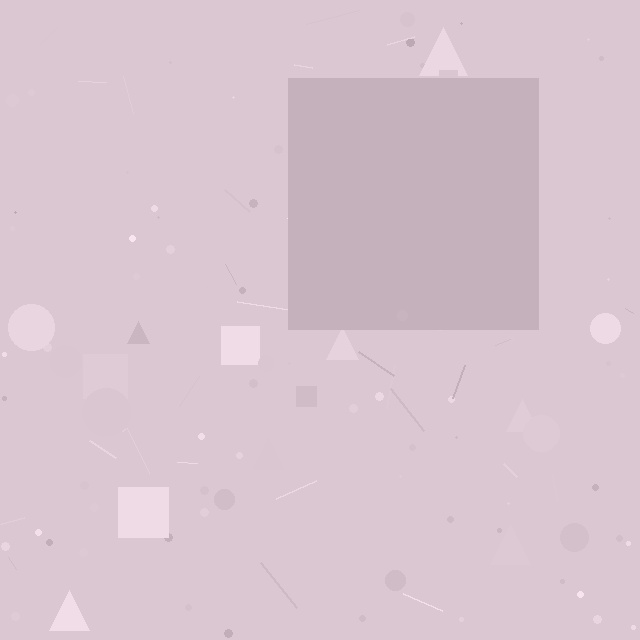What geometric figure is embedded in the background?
A square is embedded in the background.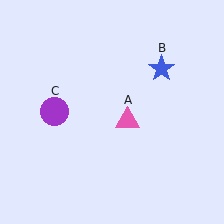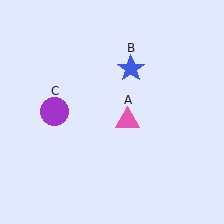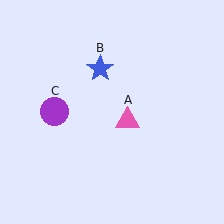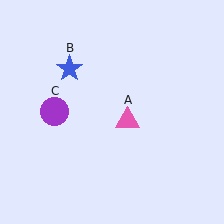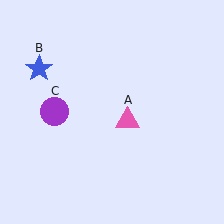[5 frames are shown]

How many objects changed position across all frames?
1 object changed position: blue star (object B).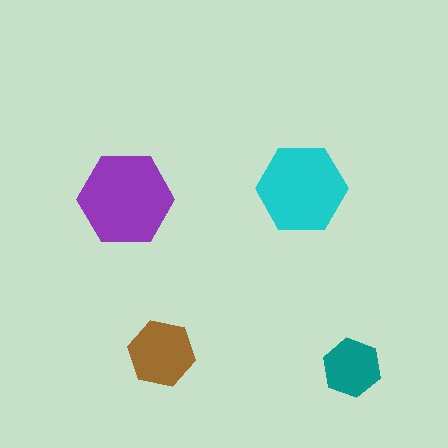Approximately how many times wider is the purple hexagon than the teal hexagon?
About 1.5 times wider.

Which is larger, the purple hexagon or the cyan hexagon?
The purple one.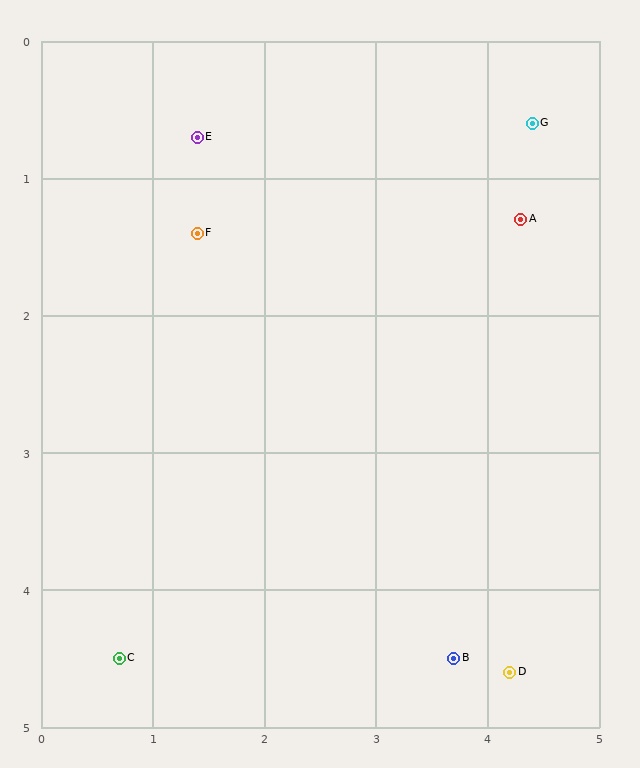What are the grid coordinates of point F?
Point F is at approximately (1.4, 1.4).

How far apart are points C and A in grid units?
Points C and A are about 4.8 grid units apart.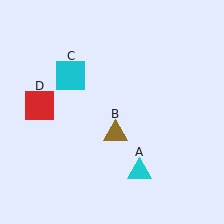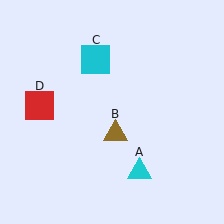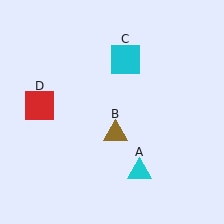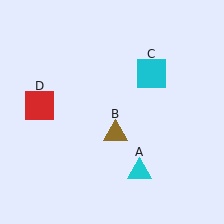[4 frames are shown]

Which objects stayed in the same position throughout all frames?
Cyan triangle (object A) and brown triangle (object B) and red square (object D) remained stationary.